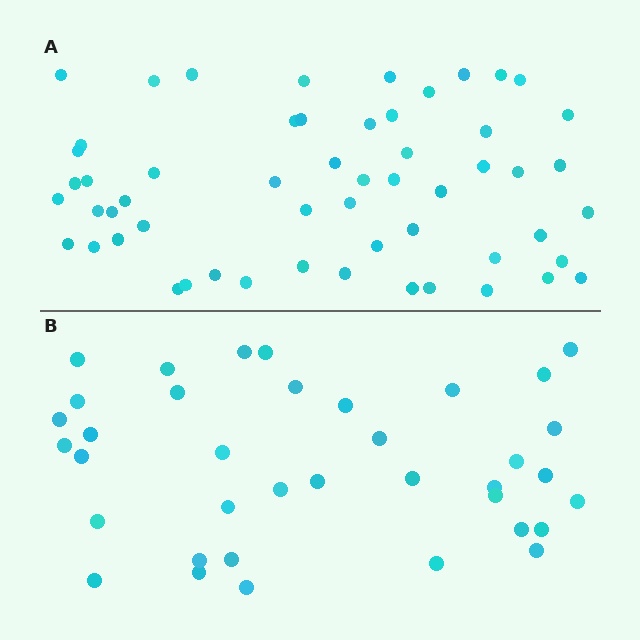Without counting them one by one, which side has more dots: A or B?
Region A (the top region) has more dots.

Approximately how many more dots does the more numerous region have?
Region A has approximately 20 more dots than region B.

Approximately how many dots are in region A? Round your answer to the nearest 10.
About 60 dots. (The exact count is 56, which rounds to 60.)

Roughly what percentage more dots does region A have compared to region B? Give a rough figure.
About 50% more.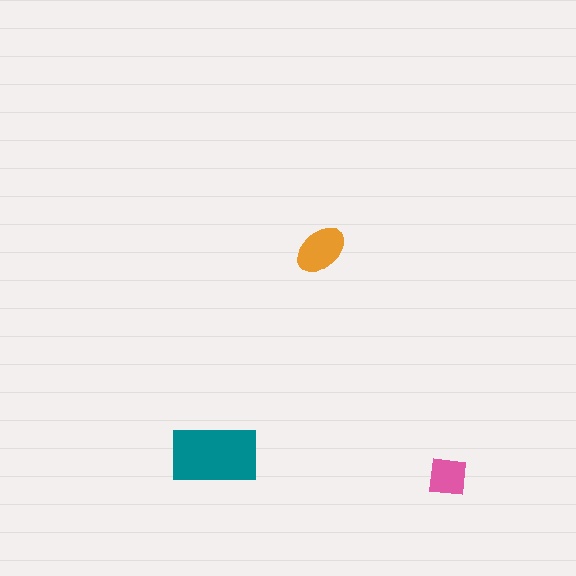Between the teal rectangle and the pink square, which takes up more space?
The teal rectangle.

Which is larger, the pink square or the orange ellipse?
The orange ellipse.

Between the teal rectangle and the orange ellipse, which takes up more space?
The teal rectangle.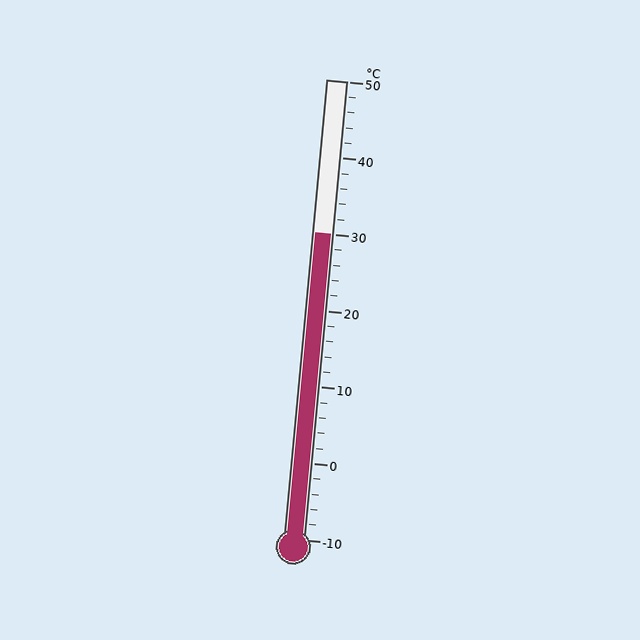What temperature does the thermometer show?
The thermometer shows approximately 30°C.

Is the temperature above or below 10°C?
The temperature is above 10°C.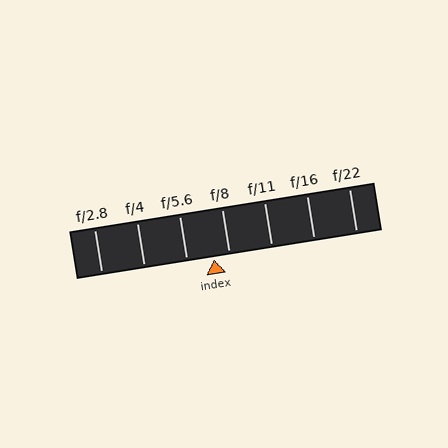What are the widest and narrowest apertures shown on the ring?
The widest aperture shown is f/2.8 and the narrowest is f/22.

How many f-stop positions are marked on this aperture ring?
There are 7 f-stop positions marked.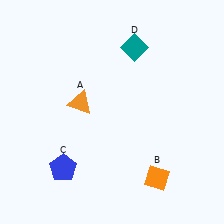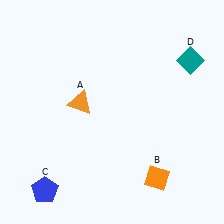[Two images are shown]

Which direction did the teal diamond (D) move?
The teal diamond (D) moved right.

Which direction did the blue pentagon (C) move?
The blue pentagon (C) moved down.